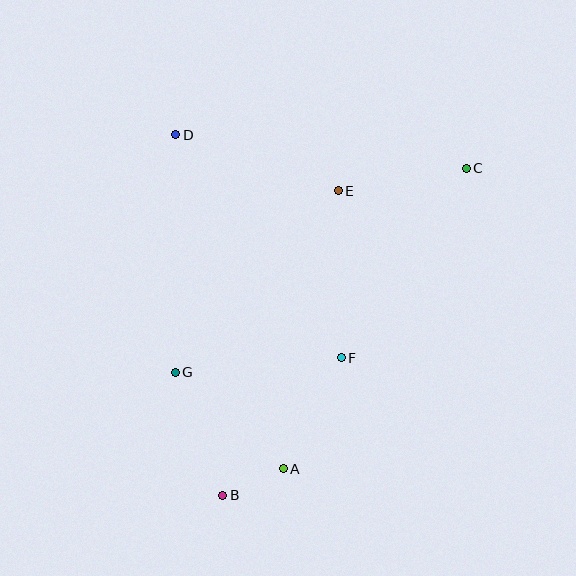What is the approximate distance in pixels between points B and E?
The distance between B and E is approximately 326 pixels.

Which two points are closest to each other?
Points A and B are closest to each other.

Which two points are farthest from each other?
Points B and C are farthest from each other.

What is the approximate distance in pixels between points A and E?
The distance between A and E is approximately 283 pixels.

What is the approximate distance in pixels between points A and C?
The distance between A and C is approximately 352 pixels.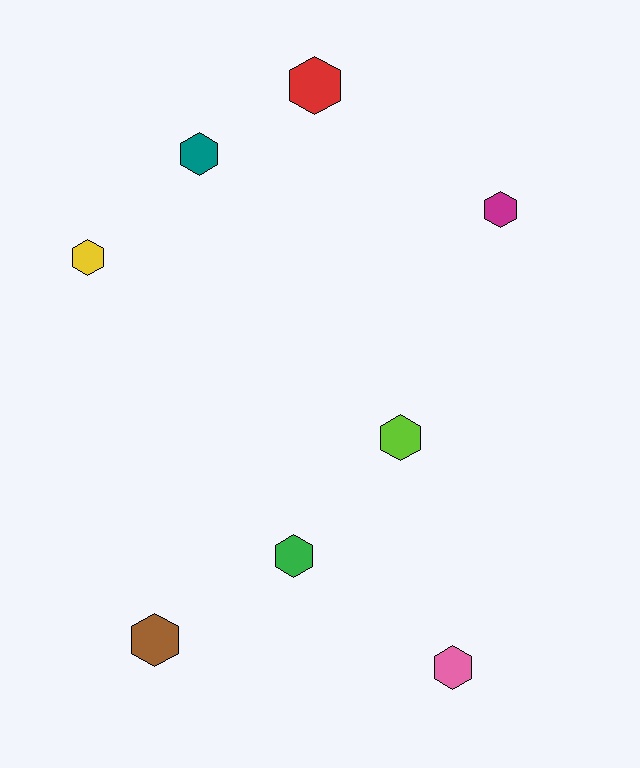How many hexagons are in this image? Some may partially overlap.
There are 8 hexagons.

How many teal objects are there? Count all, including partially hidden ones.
There is 1 teal object.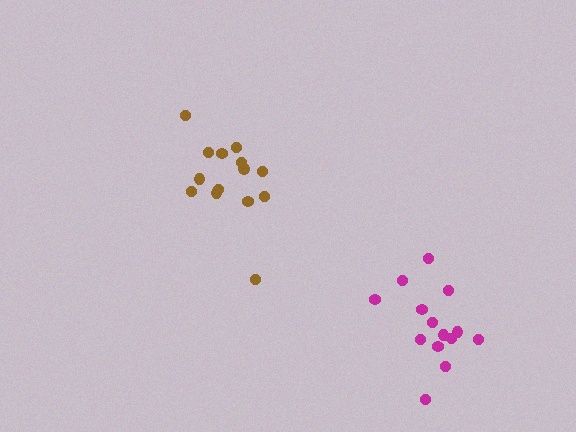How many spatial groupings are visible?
There are 2 spatial groupings.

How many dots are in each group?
Group 1: 14 dots, Group 2: 14 dots (28 total).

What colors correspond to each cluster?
The clusters are colored: brown, magenta.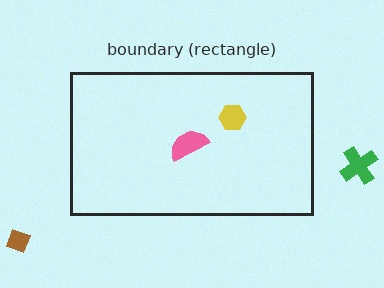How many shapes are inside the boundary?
2 inside, 2 outside.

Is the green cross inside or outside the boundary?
Outside.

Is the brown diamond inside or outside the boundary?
Outside.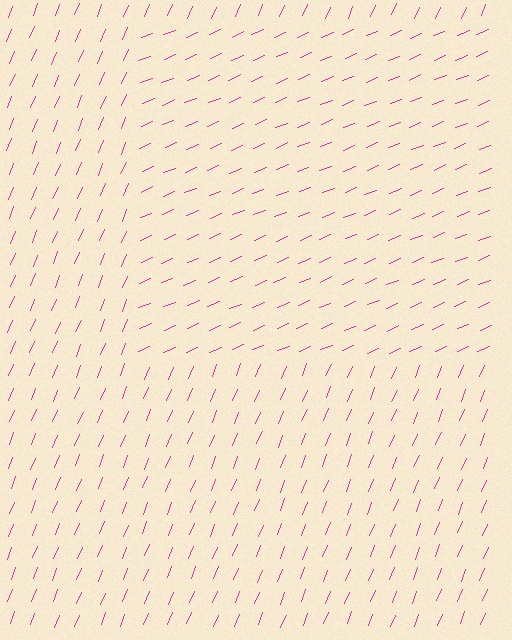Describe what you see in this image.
The image is filled with small magenta line segments. A rectangle region in the image has lines oriented differently from the surrounding lines, creating a visible texture boundary.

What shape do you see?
I see a rectangle.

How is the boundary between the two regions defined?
The boundary is defined purely by a change in line orientation (approximately 45 degrees difference). All lines are the same color and thickness.